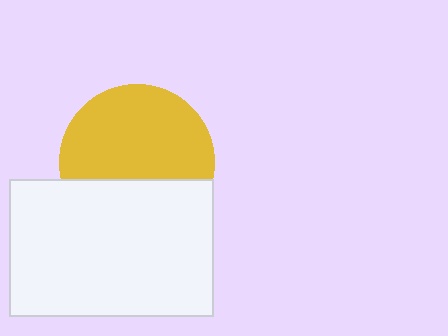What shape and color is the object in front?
The object in front is a white rectangle.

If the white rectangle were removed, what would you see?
You would see the complete yellow circle.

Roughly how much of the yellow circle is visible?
About half of it is visible (roughly 64%).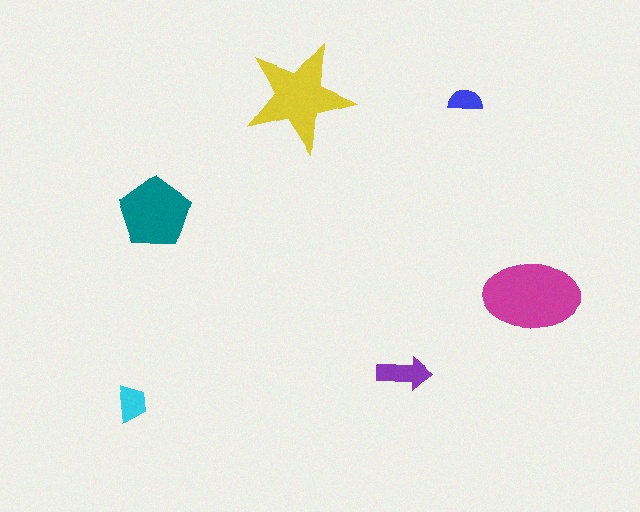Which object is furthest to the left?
The cyan trapezoid is leftmost.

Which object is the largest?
The magenta ellipse.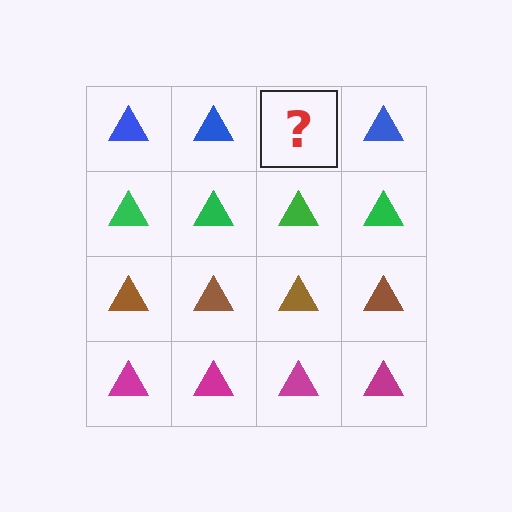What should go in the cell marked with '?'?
The missing cell should contain a blue triangle.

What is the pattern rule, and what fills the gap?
The rule is that each row has a consistent color. The gap should be filled with a blue triangle.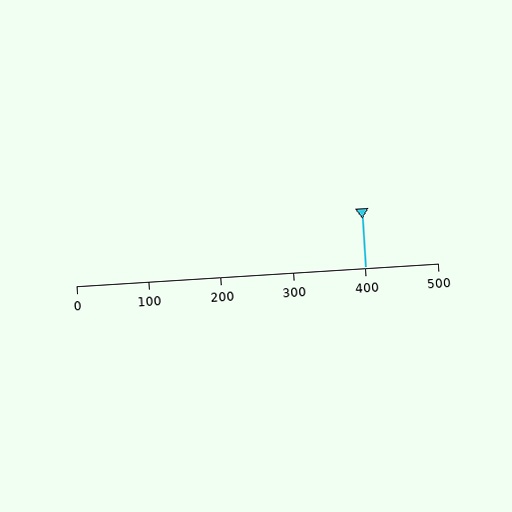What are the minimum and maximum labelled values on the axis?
The axis runs from 0 to 500.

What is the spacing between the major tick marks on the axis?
The major ticks are spaced 100 apart.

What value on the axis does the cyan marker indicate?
The marker indicates approximately 400.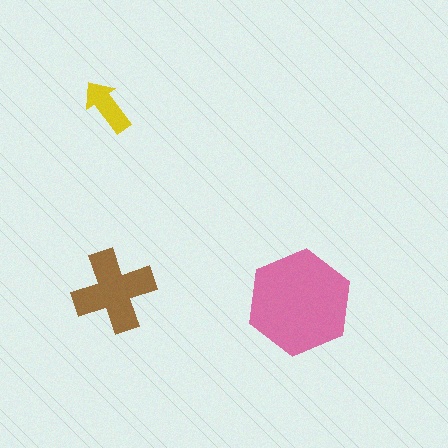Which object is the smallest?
The yellow arrow.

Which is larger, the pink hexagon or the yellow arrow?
The pink hexagon.